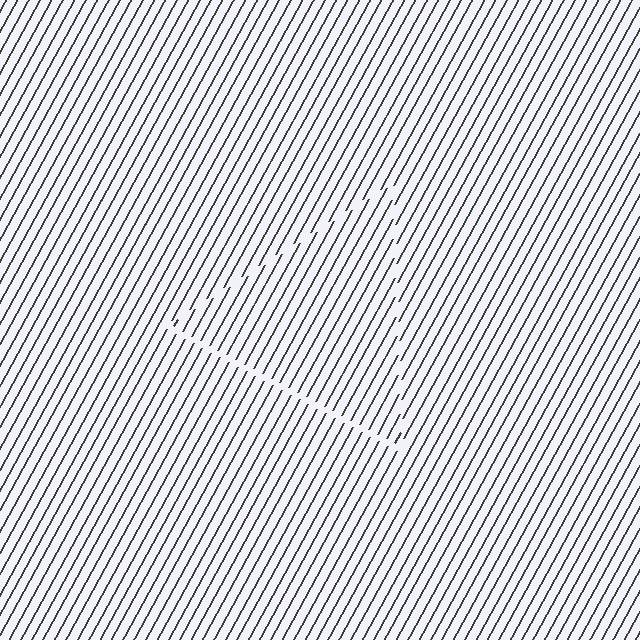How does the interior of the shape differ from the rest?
The interior of the shape contains the same grating, shifted by half a period — the contour is defined by the phase discontinuity where line-ends from the inner and outer gratings abut.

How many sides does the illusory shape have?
3 sides — the line-ends trace a triangle.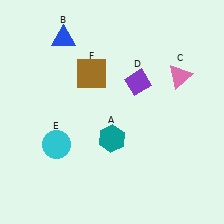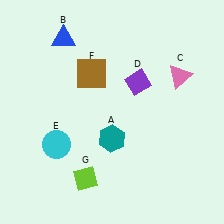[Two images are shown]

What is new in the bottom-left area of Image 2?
A lime diamond (G) was added in the bottom-left area of Image 2.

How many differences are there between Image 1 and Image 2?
There is 1 difference between the two images.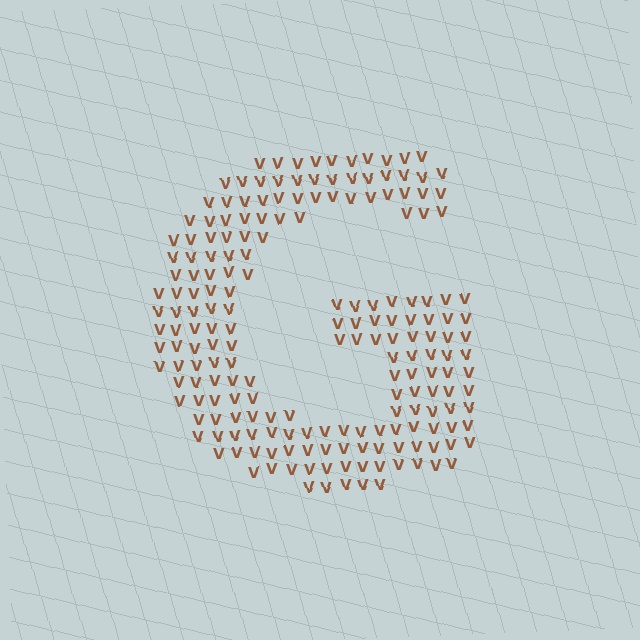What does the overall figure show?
The overall figure shows the letter G.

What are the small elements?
The small elements are letter V's.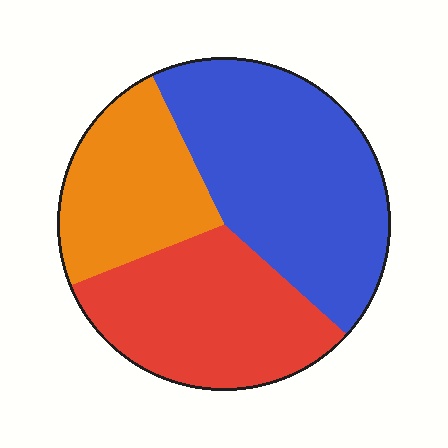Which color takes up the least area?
Orange, at roughly 25%.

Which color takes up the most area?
Blue, at roughly 45%.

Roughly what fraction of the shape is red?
Red takes up between a quarter and a half of the shape.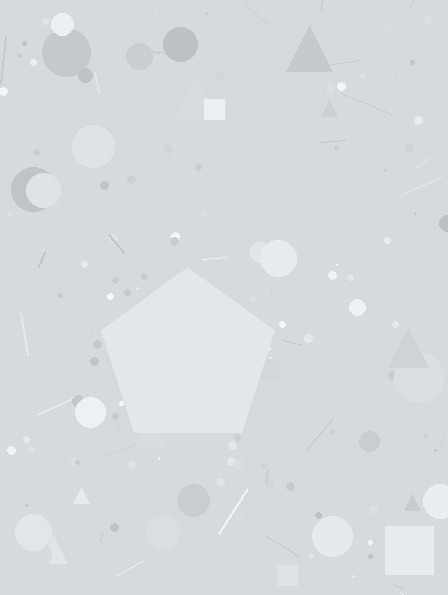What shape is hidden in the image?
A pentagon is hidden in the image.